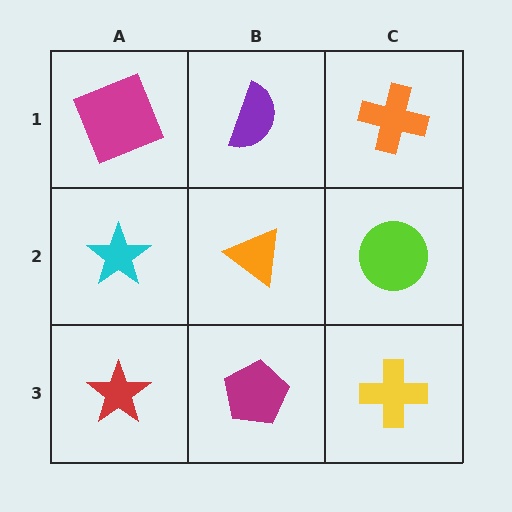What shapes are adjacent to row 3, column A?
A cyan star (row 2, column A), a magenta pentagon (row 3, column B).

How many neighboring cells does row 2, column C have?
3.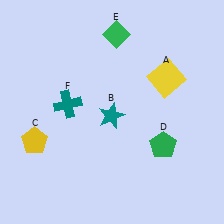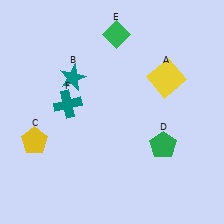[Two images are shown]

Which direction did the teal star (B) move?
The teal star (B) moved left.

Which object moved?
The teal star (B) moved left.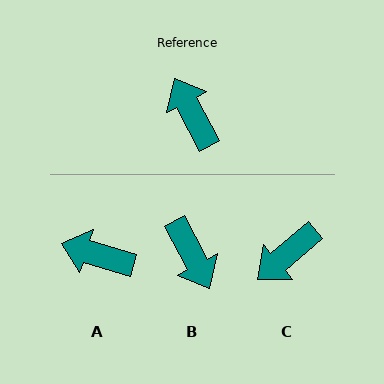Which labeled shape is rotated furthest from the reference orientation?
B, about 180 degrees away.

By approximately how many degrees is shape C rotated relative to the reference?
Approximately 103 degrees counter-clockwise.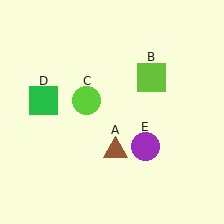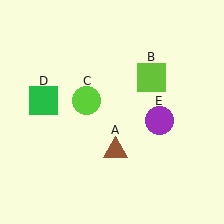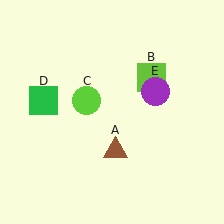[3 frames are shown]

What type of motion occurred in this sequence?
The purple circle (object E) rotated counterclockwise around the center of the scene.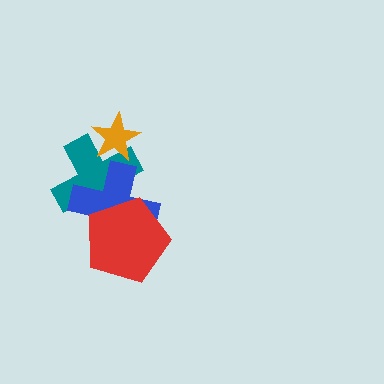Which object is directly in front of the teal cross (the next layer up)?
The orange star is directly in front of the teal cross.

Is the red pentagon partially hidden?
No, no other shape covers it.